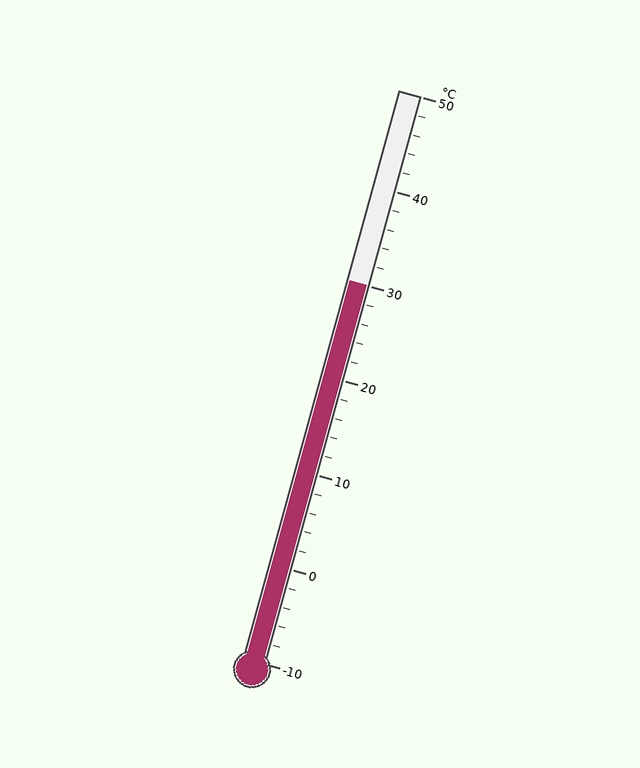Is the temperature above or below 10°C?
The temperature is above 10°C.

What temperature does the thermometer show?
The thermometer shows approximately 30°C.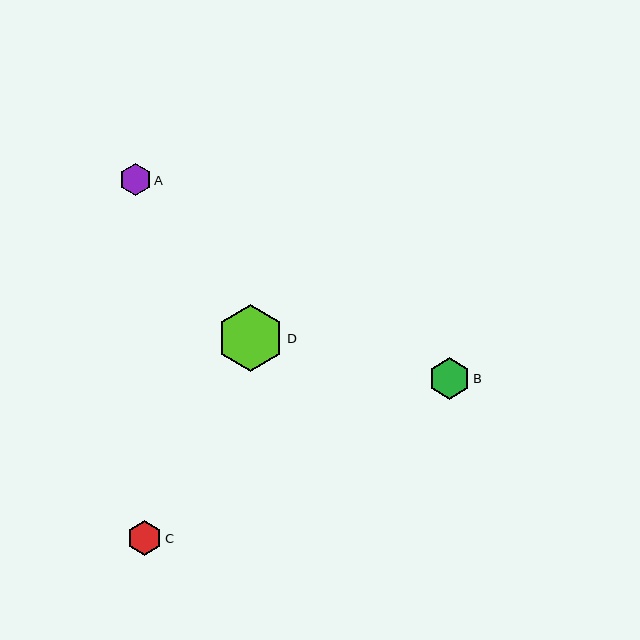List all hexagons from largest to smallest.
From largest to smallest: D, B, C, A.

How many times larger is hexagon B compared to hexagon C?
Hexagon B is approximately 1.2 times the size of hexagon C.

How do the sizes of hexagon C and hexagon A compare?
Hexagon C and hexagon A are approximately the same size.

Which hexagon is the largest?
Hexagon D is the largest with a size of approximately 67 pixels.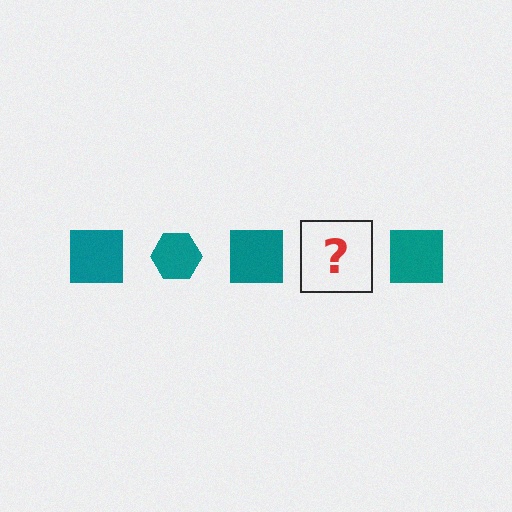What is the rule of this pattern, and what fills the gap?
The rule is that the pattern cycles through square, hexagon shapes in teal. The gap should be filled with a teal hexagon.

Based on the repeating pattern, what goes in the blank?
The blank should be a teal hexagon.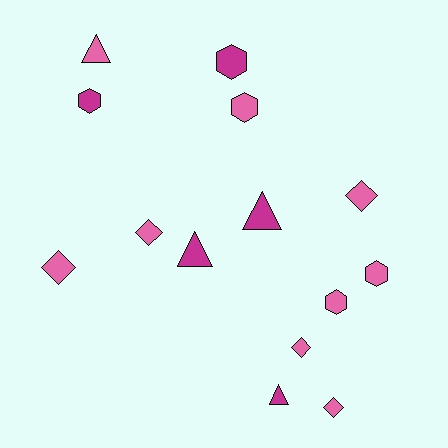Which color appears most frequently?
Pink, with 9 objects.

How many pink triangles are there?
There is 1 pink triangle.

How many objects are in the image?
There are 14 objects.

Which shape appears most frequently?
Hexagon, with 5 objects.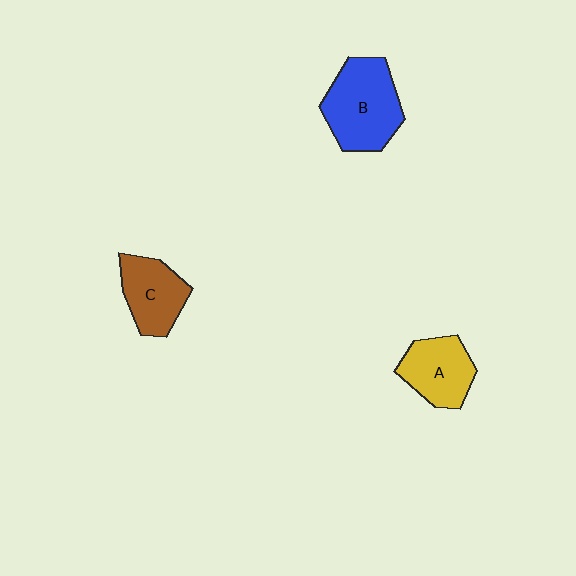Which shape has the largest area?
Shape B (blue).